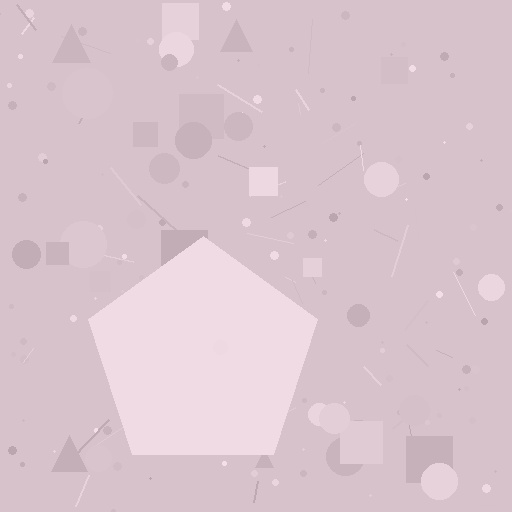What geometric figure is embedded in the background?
A pentagon is embedded in the background.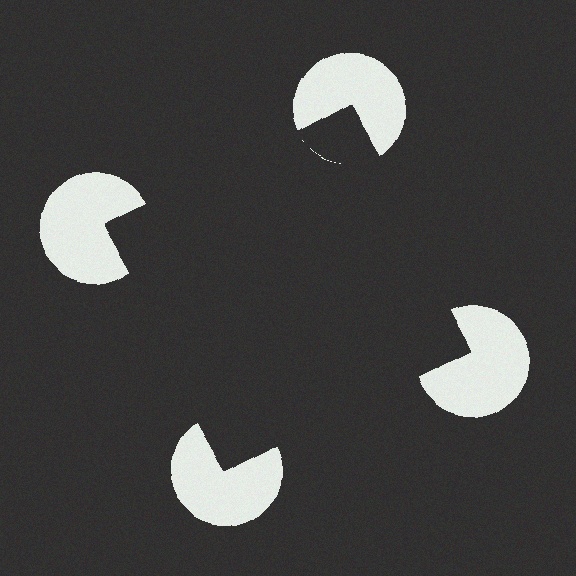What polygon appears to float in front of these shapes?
An illusory square — its edges are inferred from the aligned wedge cuts in the pac-man discs, not physically drawn.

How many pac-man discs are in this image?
There are 4 — one at each vertex of the illusory square.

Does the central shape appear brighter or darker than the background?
It typically appears slightly darker than the background, even though no actual brightness change is drawn.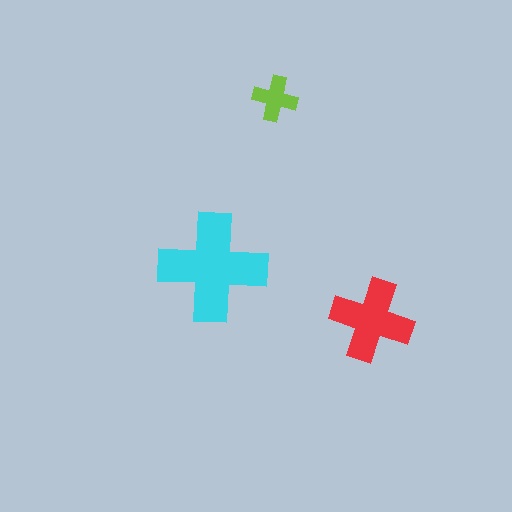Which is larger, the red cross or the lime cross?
The red one.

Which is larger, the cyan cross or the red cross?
The cyan one.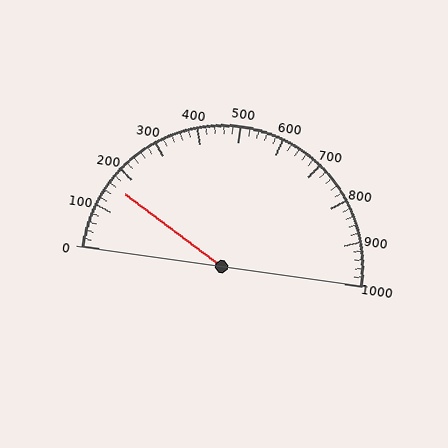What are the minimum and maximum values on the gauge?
The gauge ranges from 0 to 1000.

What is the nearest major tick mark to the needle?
The nearest major tick mark is 200.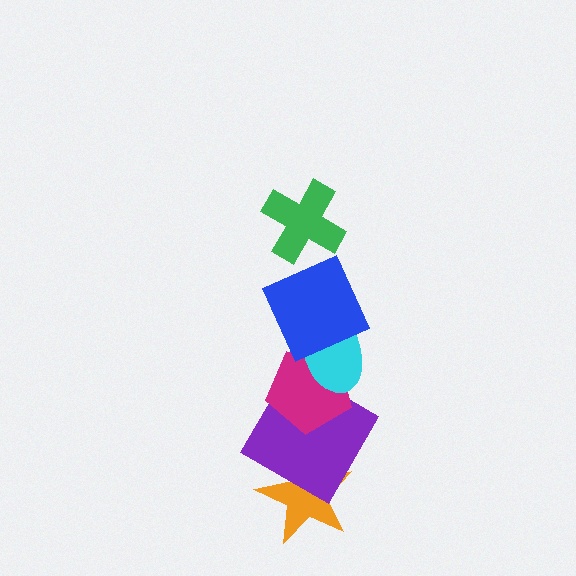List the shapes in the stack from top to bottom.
From top to bottom: the green cross, the blue square, the cyan ellipse, the magenta pentagon, the purple diamond, the orange star.